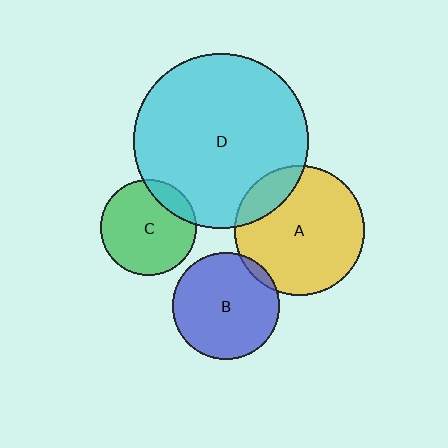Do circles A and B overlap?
Yes.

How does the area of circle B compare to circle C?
Approximately 1.2 times.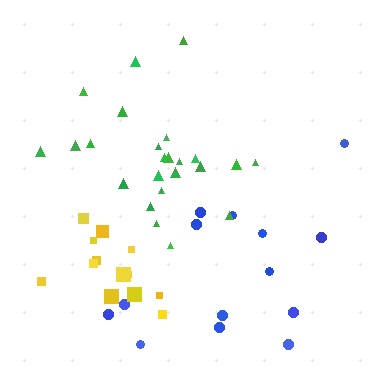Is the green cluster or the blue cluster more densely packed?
Green.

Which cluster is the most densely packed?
Yellow.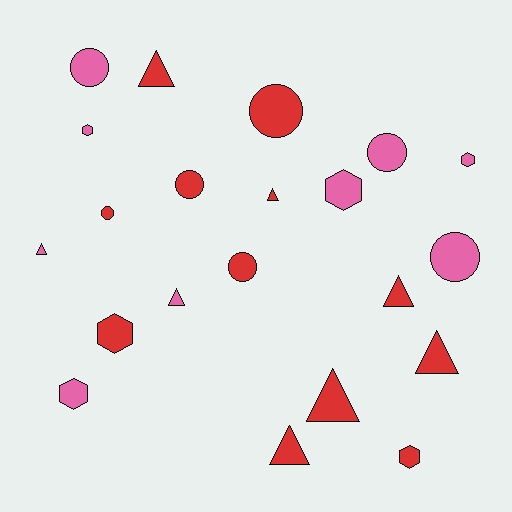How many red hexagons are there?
There are 2 red hexagons.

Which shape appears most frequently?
Triangle, with 8 objects.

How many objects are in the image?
There are 21 objects.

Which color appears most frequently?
Red, with 12 objects.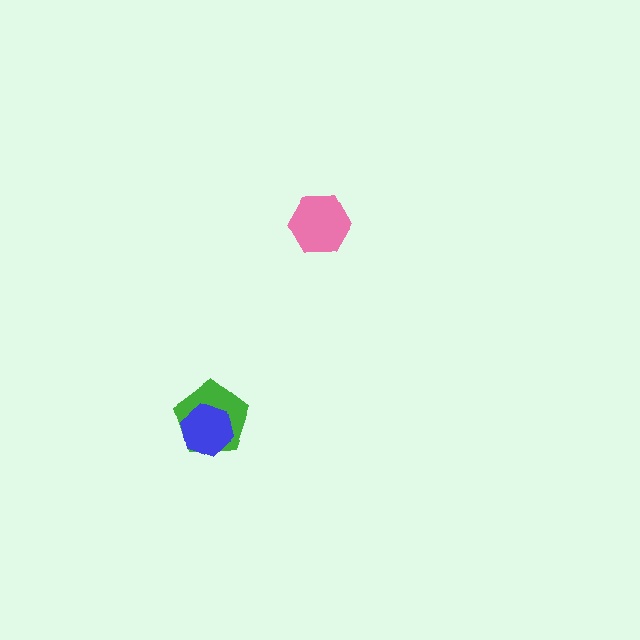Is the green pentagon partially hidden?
Yes, it is partially covered by another shape.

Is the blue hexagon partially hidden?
No, no other shape covers it.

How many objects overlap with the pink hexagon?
0 objects overlap with the pink hexagon.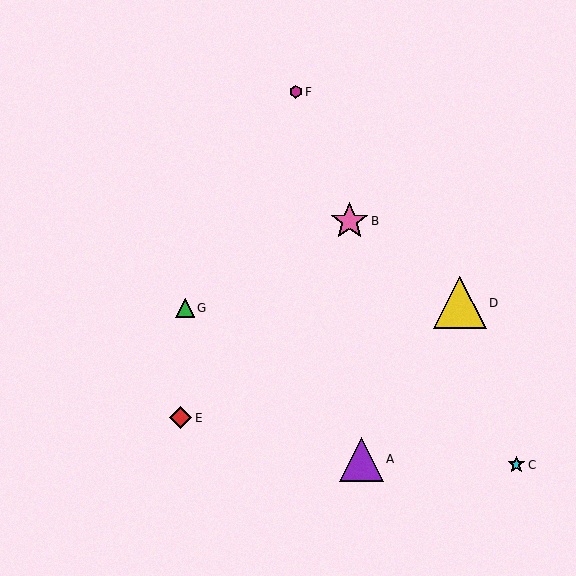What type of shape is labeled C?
Shape C is a cyan star.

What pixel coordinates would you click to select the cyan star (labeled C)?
Click at (516, 465) to select the cyan star C.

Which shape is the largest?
The yellow triangle (labeled D) is the largest.